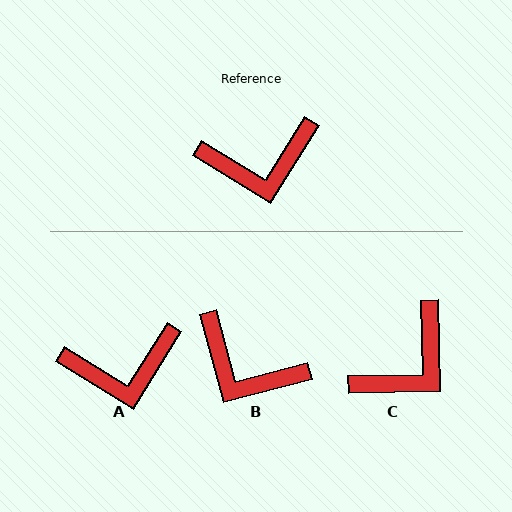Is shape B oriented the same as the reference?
No, it is off by about 43 degrees.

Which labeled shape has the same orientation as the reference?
A.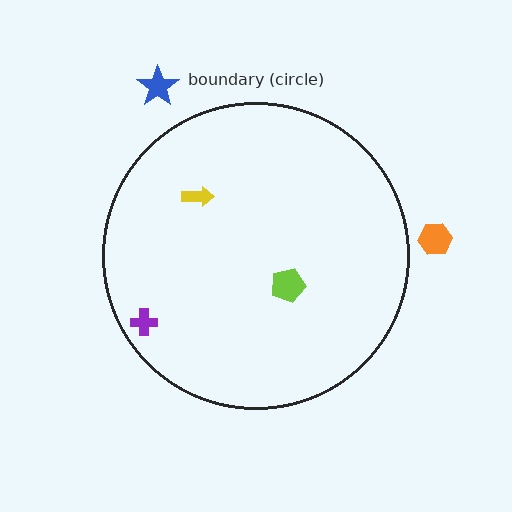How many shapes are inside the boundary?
3 inside, 2 outside.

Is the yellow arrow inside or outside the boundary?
Inside.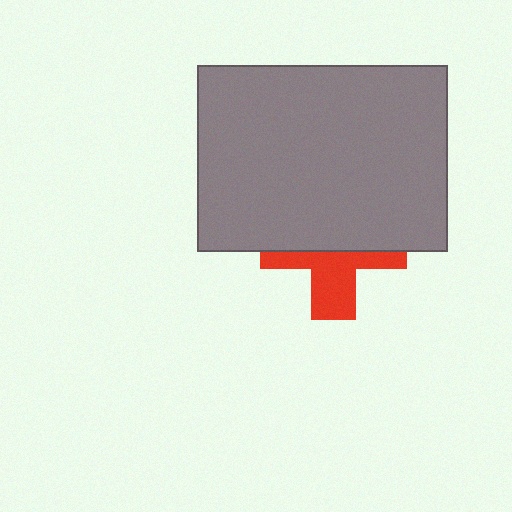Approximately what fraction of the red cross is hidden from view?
Roughly 57% of the red cross is hidden behind the gray rectangle.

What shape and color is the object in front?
The object in front is a gray rectangle.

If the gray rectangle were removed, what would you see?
You would see the complete red cross.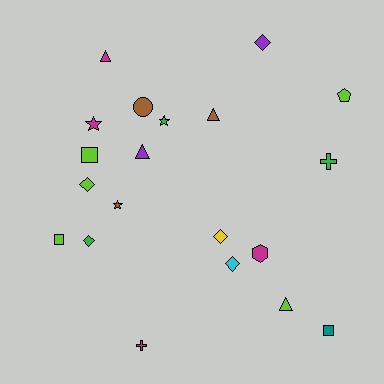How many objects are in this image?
There are 20 objects.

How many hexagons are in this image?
There is 1 hexagon.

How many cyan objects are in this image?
There is 1 cyan object.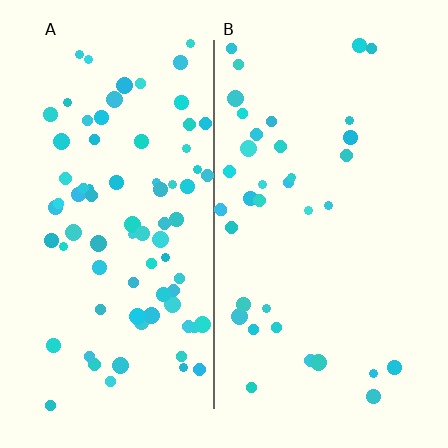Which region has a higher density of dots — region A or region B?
A (the left).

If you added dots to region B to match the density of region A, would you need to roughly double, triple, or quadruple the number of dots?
Approximately double.